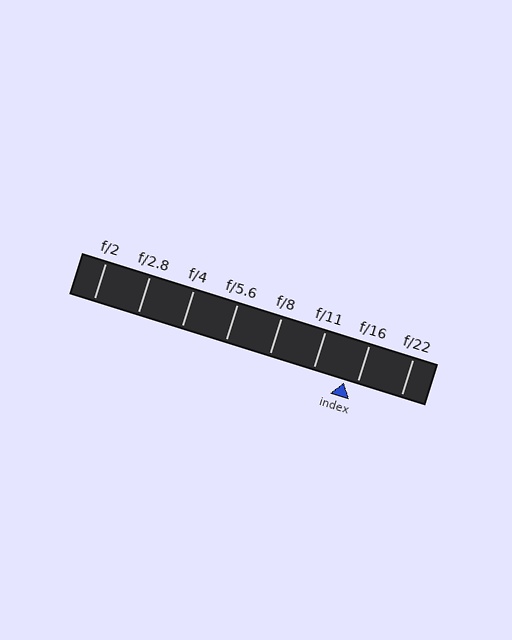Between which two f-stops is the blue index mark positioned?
The index mark is between f/11 and f/16.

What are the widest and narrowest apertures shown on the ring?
The widest aperture shown is f/2 and the narrowest is f/22.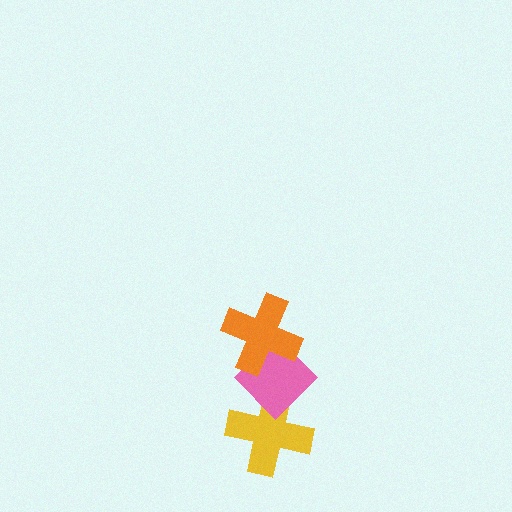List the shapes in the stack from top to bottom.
From top to bottom: the orange cross, the pink diamond, the yellow cross.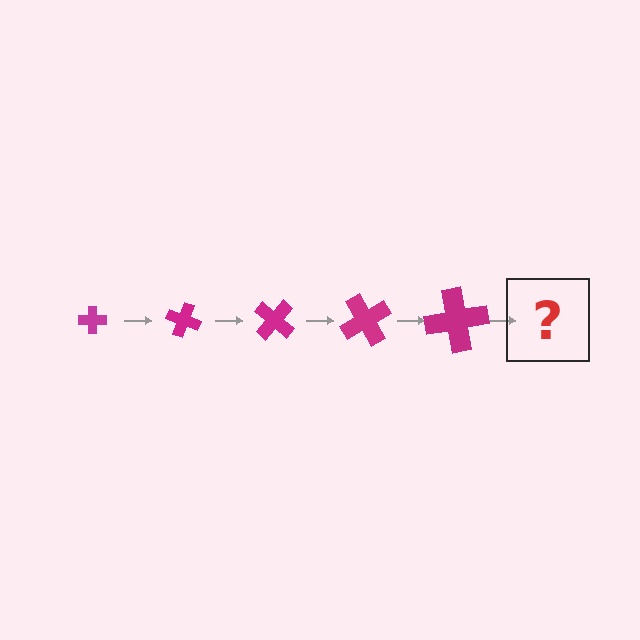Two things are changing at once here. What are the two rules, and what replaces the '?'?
The two rules are that the cross grows larger each step and it rotates 20 degrees each step. The '?' should be a cross, larger than the previous one and rotated 100 degrees from the start.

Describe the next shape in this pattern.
It should be a cross, larger than the previous one and rotated 100 degrees from the start.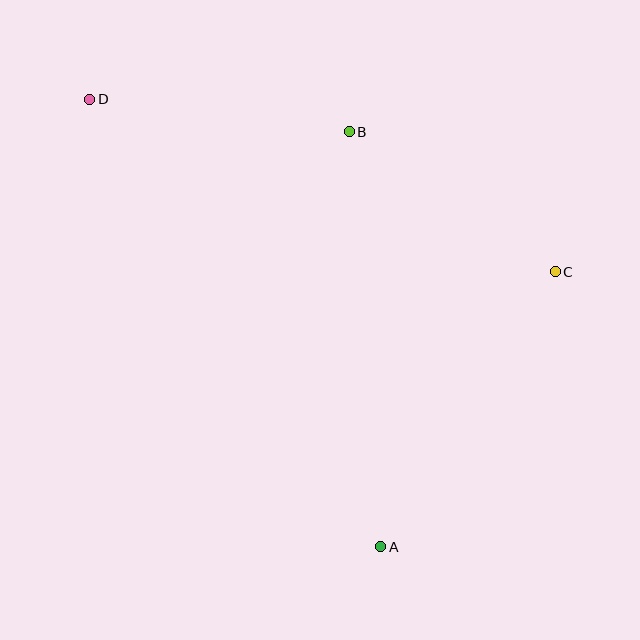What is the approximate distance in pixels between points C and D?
The distance between C and D is approximately 497 pixels.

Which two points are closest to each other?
Points B and C are closest to each other.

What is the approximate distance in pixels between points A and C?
The distance between A and C is approximately 326 pixels.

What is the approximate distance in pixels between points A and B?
The distance between A and B is approximately 416 pixels.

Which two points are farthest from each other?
Points A and D are farthest from each other.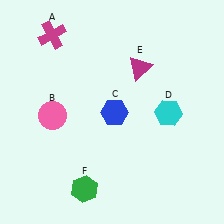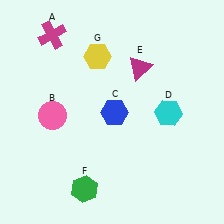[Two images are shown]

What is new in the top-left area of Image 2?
A yellow hexagon (G) was added in the top-left area of Image 2.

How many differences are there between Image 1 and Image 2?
There is 1 difference between the two images.